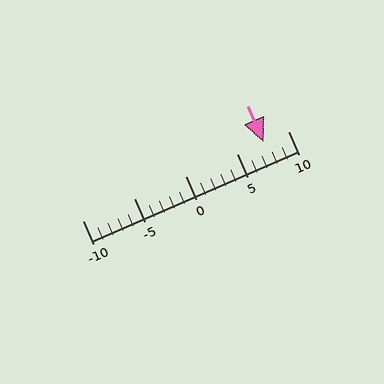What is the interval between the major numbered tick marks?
The major tick marks are spaced 5 units apart.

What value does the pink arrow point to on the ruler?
The pink arrow points to approximately 8.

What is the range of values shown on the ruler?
The ruler shows values from -10 to 10.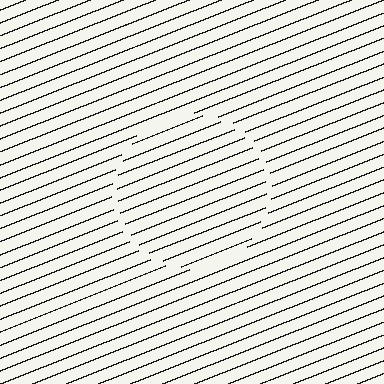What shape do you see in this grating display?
An illusory circle. The interior of the shape contains the same grating, shifted by half a period — the contour is defined by the phase discontinuity where line-ends from the inner and outer gratings abut.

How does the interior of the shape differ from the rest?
The interior of the shape contains the same grating, shifted by half a period — the contour is defined by the phase discontinuity where line-ends from the inner and outer gratings abut.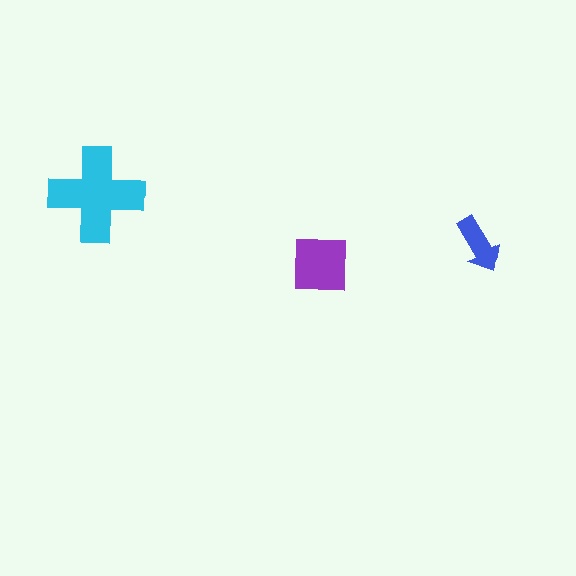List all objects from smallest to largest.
The blue arrow, the purple square, the cyan cross.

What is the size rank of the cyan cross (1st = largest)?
1st.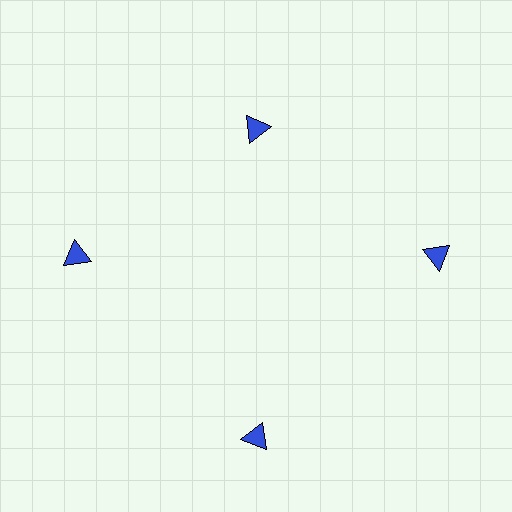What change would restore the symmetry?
The symmetry would be restored by moving it outward, back onto the ring so that all 4 triangles sit at equal angles and equal distance from the center.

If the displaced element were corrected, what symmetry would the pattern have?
It would have 4-fold rotational symmetry — the pattern would map onto itself every 90 degrees.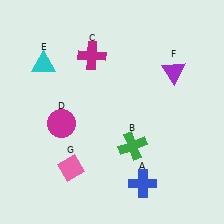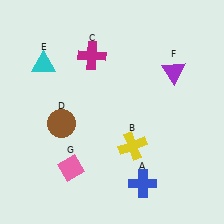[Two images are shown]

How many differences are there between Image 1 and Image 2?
There are 2 differences between the two images.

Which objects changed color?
B changed from green to yellow. D changed from magenta to brown.